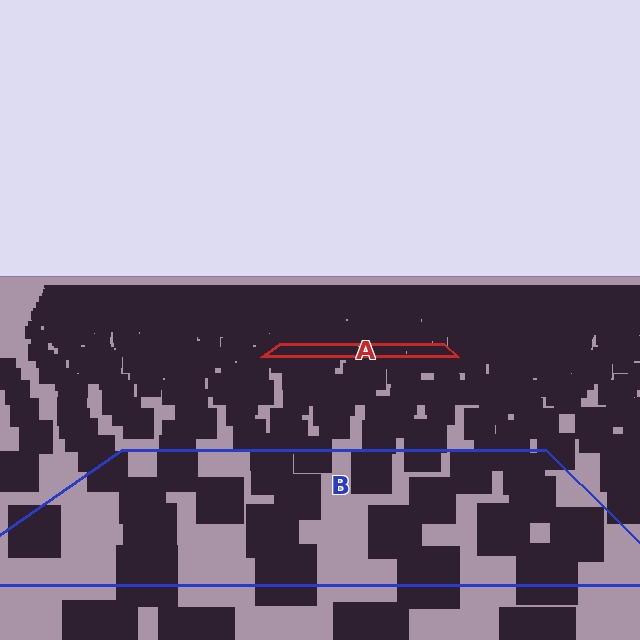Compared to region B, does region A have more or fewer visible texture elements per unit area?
Region A has more texture elements per unit area — they are packed more densely because it is farther away.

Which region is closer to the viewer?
Region B is closer. The texture elements there are larger and more spread out.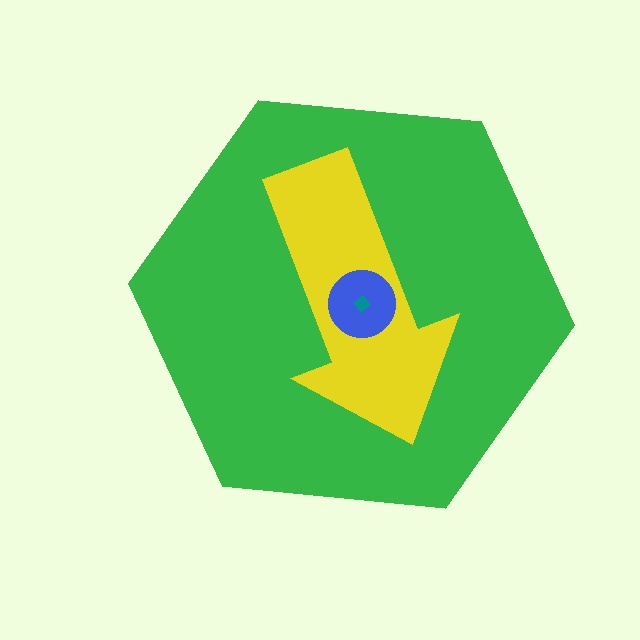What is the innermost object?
The teal diamond.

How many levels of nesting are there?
4.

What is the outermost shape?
The green hexagon.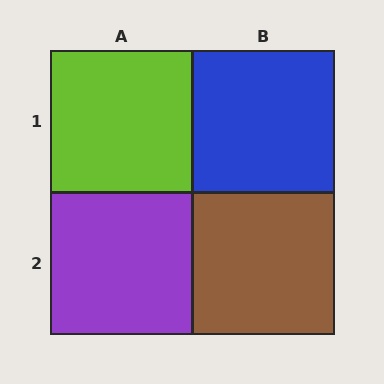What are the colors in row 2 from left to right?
Purple, brown.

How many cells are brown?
1 cell is brown.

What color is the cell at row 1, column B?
Blue.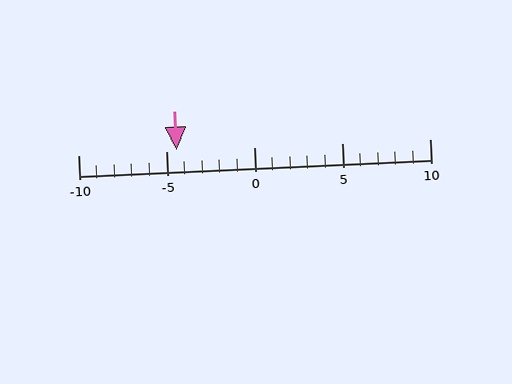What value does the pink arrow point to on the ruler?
The pink arrow points to approximately -4.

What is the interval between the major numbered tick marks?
The major tick marks are spaced 5 units apart.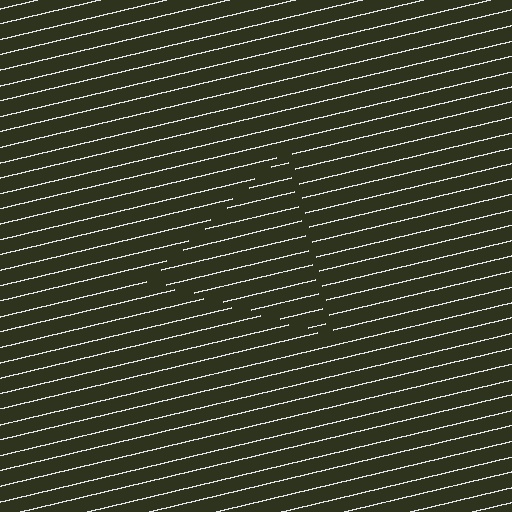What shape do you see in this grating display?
An illusory triangle. The interior of the shape contains the same grating, shifted by half a period — the contour is defined by the phase discontinuity where line-ends from the inner and outer gratings abut.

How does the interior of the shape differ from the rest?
The interior of the shape contains the same grating, shifted by half a period — the contour is defined by the phase discontinuity where line-ends from the inner and outer gratings abut.